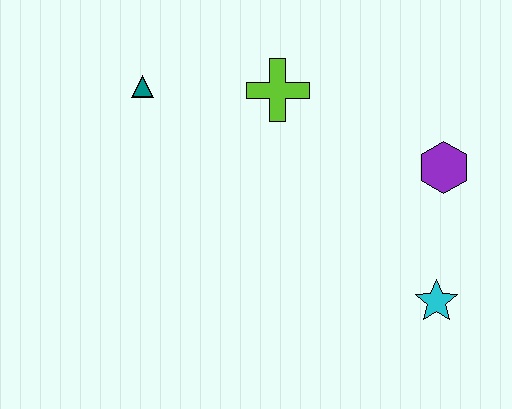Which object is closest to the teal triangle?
The lime cross is closest to the teal triangle.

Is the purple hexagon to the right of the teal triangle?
Yes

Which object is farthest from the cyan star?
The teal triangle is farthest from the cyan star.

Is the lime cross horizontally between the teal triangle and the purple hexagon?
Yes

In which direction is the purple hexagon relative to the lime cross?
The purple hexagon is to the right of the lime cross.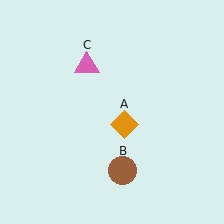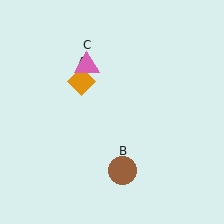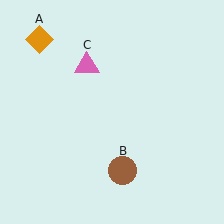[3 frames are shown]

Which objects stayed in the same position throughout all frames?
Brown circle (object B) and pink triangle (object C) remained stationary.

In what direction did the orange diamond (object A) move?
The orange diamond (object A) moved up and to the left.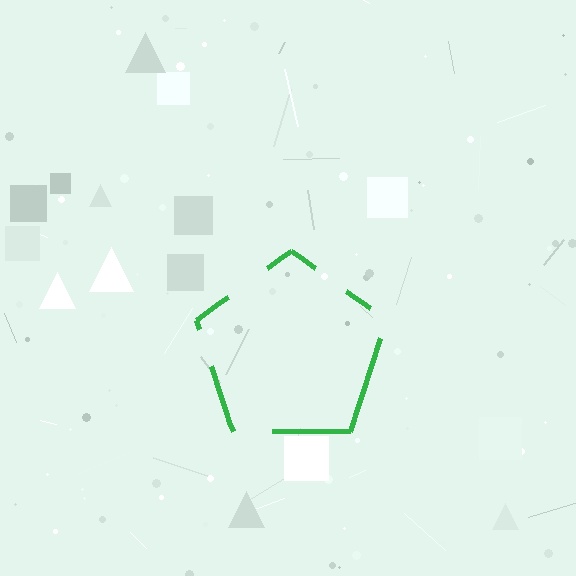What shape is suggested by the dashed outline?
The dashed outline suggests a pentagon.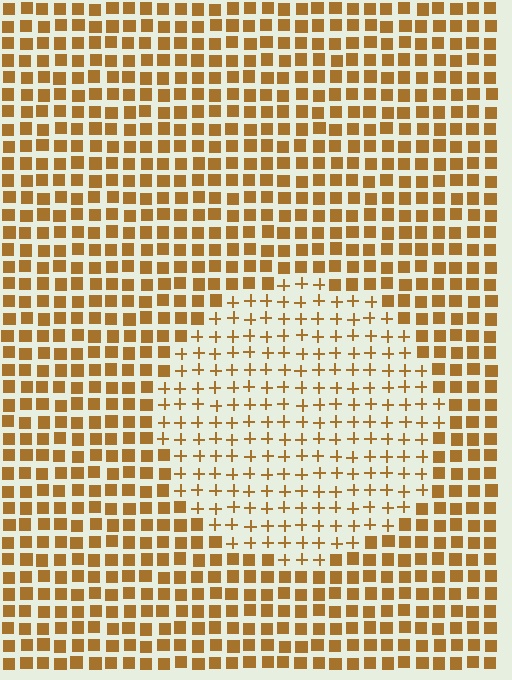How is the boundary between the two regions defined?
The boundary is defined by a change in element shape: plus signs inside vs. squares outside. All elements share the same color and spacing.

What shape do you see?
I see a circle.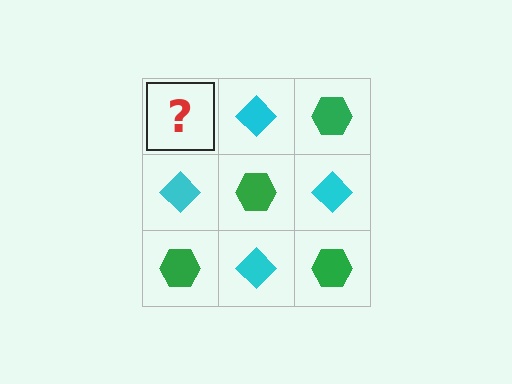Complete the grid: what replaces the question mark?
The question mark should be replaced with a green hexagon.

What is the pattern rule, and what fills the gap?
The rule is that it alternates green hexagon and cyan diamond in a checkerboard pattern. The gap should be filled with a green hexagon.